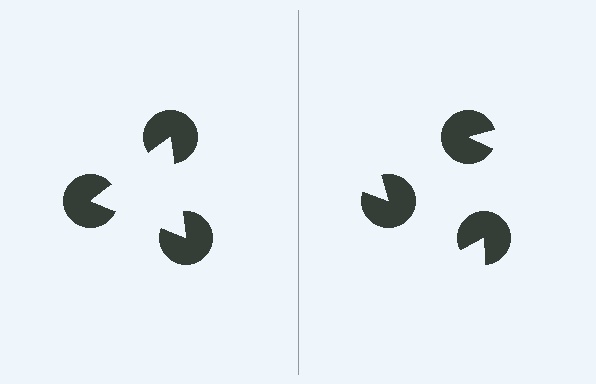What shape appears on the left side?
An illusory triangle.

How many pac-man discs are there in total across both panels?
6 — 3 on each side.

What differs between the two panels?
The pac-man discs are positioned identically on both sides; only the wedge orientations differ. On the left they align to a triangle; on the right they are misaligned.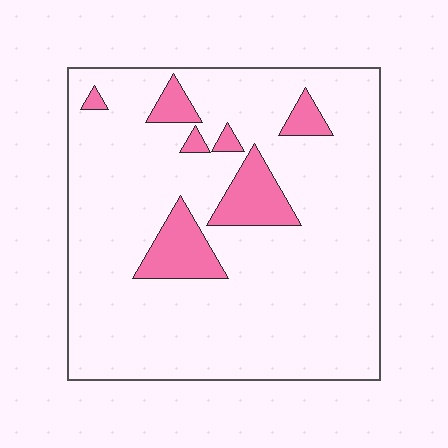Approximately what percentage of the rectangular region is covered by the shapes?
Approximately 15%.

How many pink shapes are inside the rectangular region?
7.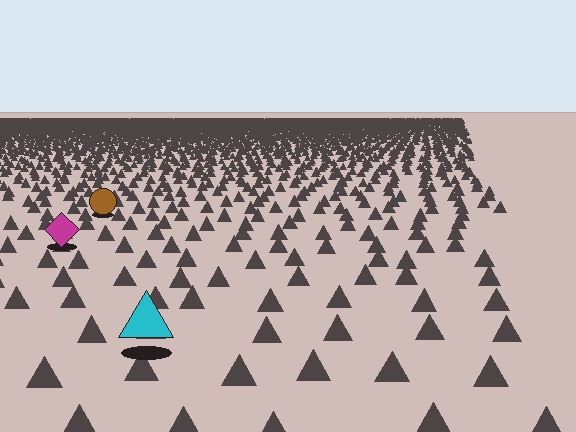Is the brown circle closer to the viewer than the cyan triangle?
No. The cyan triangle is closer — you can tell from the texture gradient: the ground texture is coarser near it.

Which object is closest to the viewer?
The cyan triangle is closest. The texture marks near it are larger and more spread out.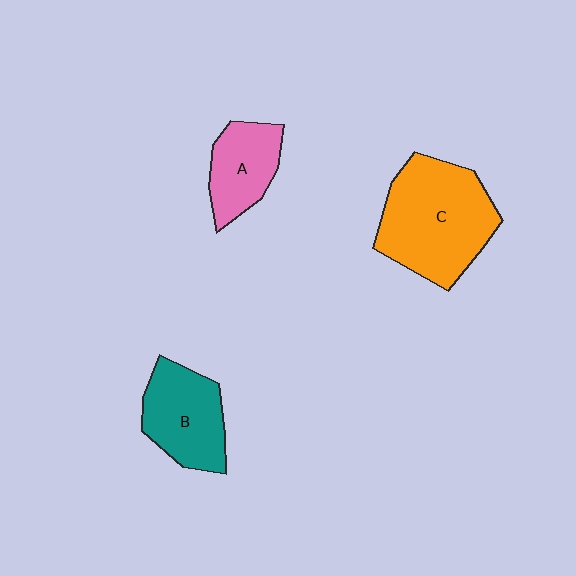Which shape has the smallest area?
Shape A (pink).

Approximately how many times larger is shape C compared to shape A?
Approximately 2.0 times.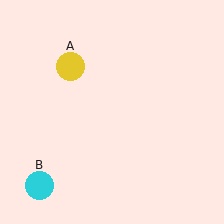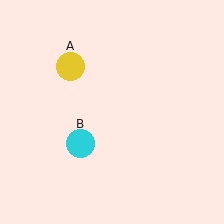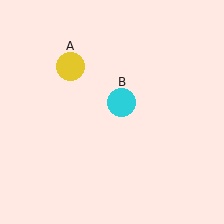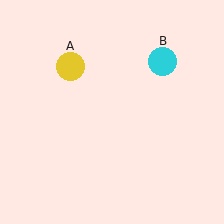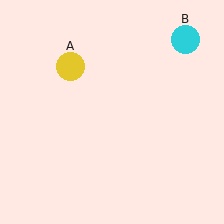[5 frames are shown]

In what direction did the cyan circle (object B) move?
The cyan circle (object B) moved up and to the right.